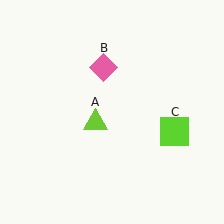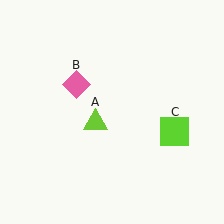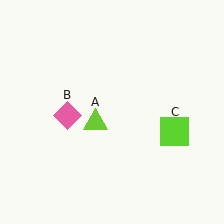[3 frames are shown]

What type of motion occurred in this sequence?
The pink diamond (object B) rotated counterclockwise around the center of the scene.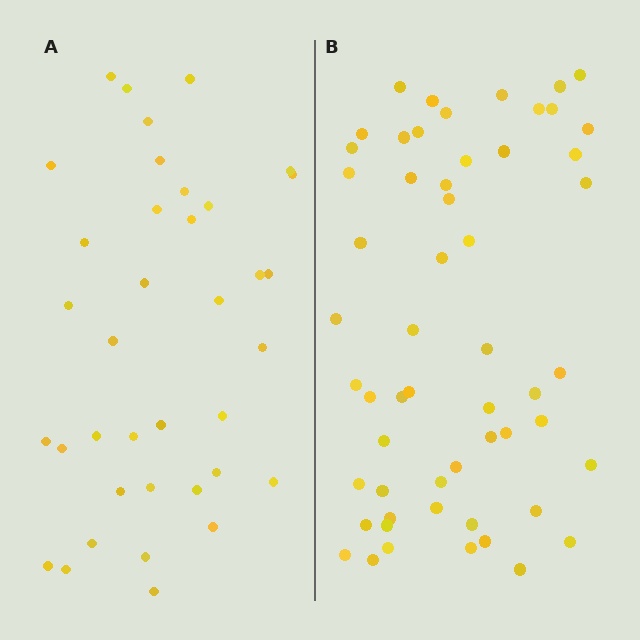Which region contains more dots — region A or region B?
Region B (the right region) has more dots.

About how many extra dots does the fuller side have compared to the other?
Region B has approximately 20 more dots than region A.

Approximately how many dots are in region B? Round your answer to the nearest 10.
About 60 dots. (The exact count is 56, which rounds to 60.)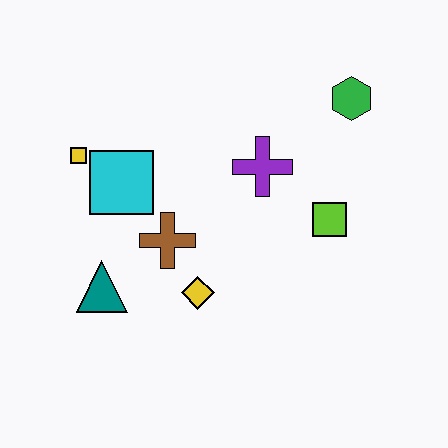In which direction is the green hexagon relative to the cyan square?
The green hexagon is to the right of the cyan square.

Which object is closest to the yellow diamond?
The brown cross is closest to the yellow diamond.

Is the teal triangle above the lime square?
No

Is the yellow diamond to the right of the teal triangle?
Yes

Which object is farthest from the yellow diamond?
The green hexagon is farthest from the yellow diamond.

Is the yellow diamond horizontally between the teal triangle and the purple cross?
Yes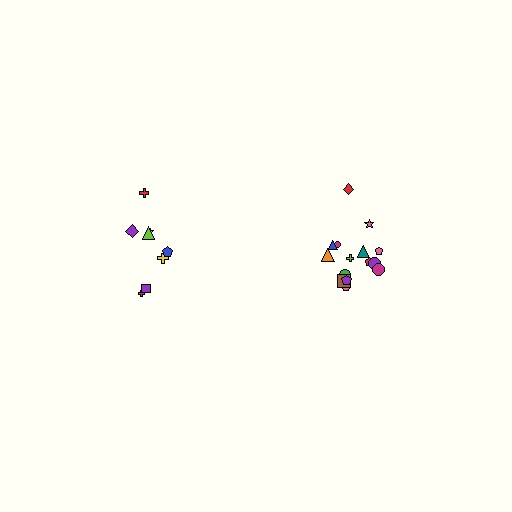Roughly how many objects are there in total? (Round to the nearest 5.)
Roughly 25 objects in total.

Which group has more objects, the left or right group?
The right group.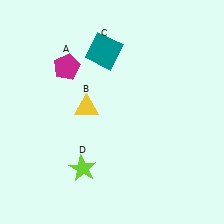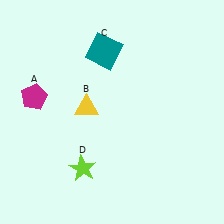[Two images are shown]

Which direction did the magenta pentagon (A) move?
The magenta pentagon (A) moved left.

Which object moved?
The magenta pentagon (A) moved left.